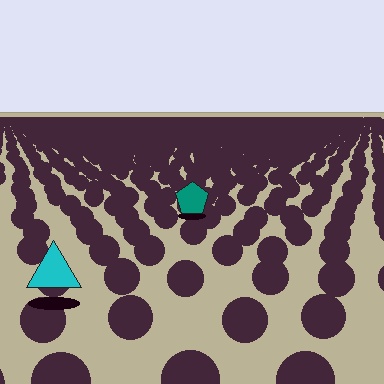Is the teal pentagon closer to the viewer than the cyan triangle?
No. The cyan triangle is closer — you can tell from the texture gradient: the ground texture is coarser near it.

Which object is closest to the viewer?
The cyan triangle is closest. The texture marks near it are larger and more spread out.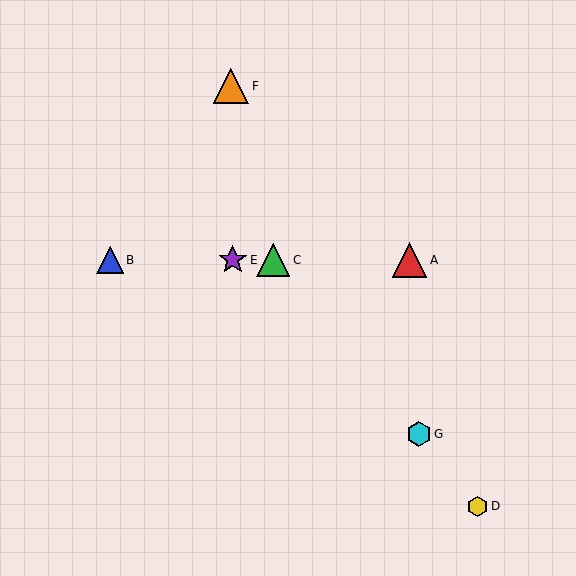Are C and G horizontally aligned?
No, C is at y≈260 and G is at y≈434.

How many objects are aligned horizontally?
4 objects (A, B, C, E) are aligned horizontally.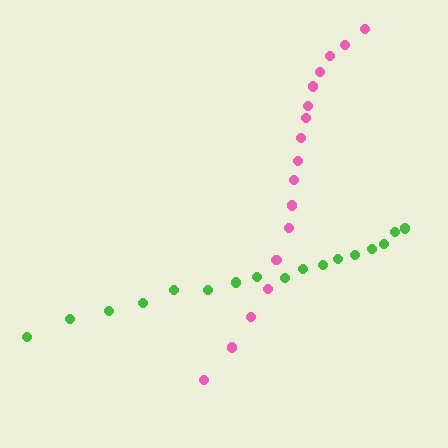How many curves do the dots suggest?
There are 2 distinct paths.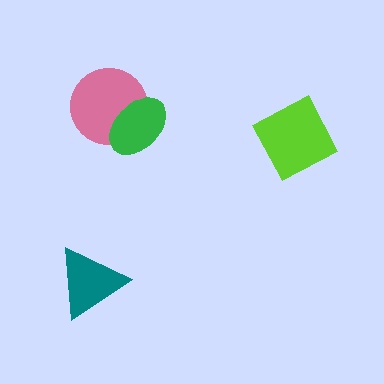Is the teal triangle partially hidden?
No, no other shape covers it.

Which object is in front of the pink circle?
The green ellipse is in front of the pink circle.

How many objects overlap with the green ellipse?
1 object overlaps with the green ellipse.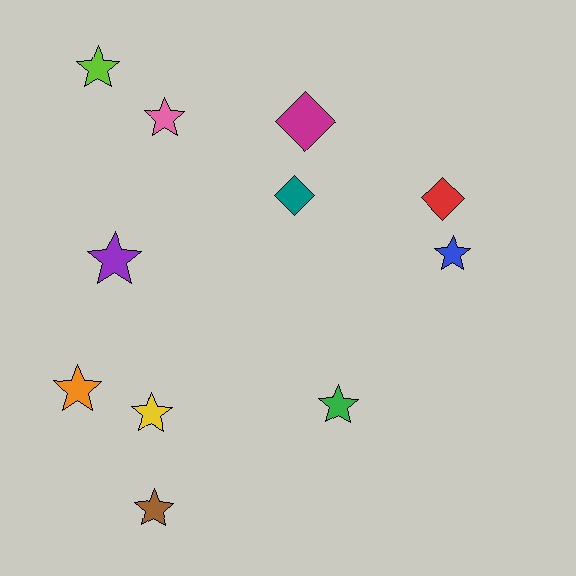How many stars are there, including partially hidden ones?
There are 8 stars.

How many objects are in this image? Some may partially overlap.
There are 11 objects.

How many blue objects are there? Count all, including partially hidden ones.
There is 1 blue object.